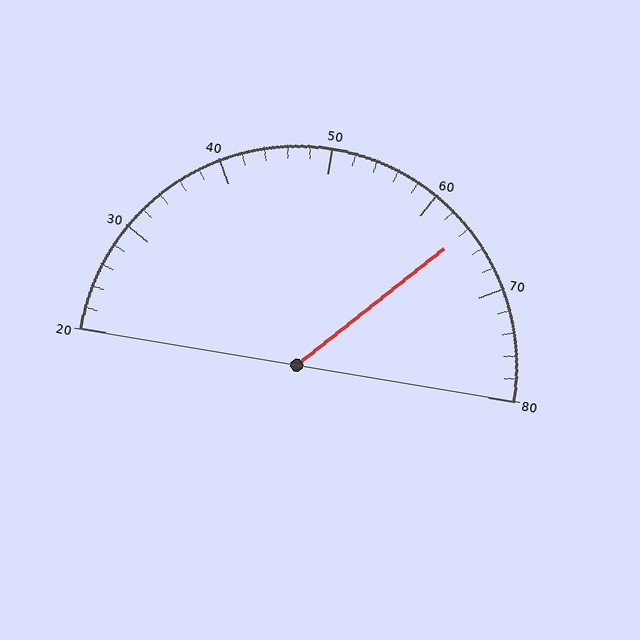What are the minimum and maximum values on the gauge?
The gauge ranges from 20 to 80.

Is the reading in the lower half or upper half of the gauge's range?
The reading is in the upper half of the range (20 to 80).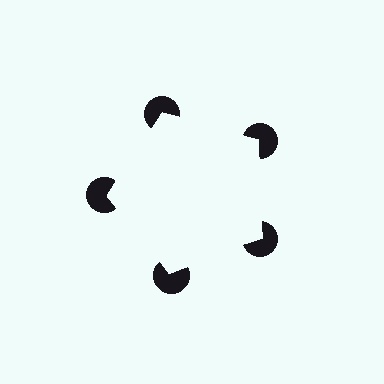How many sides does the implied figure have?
5 sides.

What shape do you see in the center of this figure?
An illusory pentagon — its edges are inferred from the aligned wedge cuts in the pac-man discs, not physically drawn.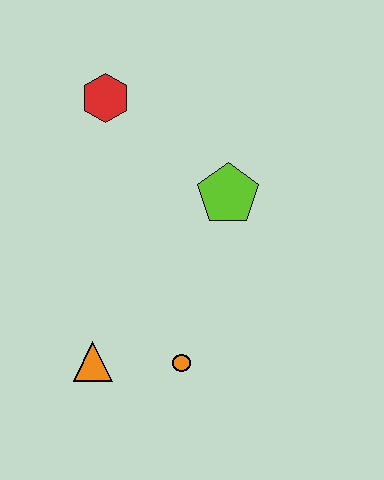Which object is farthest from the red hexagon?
The orange circle is farthest from the red hexagon.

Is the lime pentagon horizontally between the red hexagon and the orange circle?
No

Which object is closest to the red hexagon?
The lime pentagon is closest to the red hexagon.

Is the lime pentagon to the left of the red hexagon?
No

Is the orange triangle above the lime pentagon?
No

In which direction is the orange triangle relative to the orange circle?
The orange triangle is to the left of the orange circle.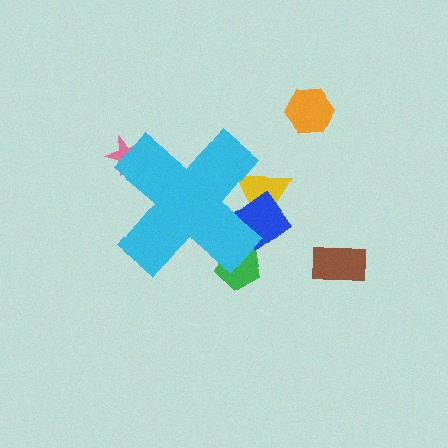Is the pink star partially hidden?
Yes, the pink star is partially hidden behind the cyan cross.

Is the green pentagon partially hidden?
Yes, the green pentagon is partially hidden behind the cyan cross.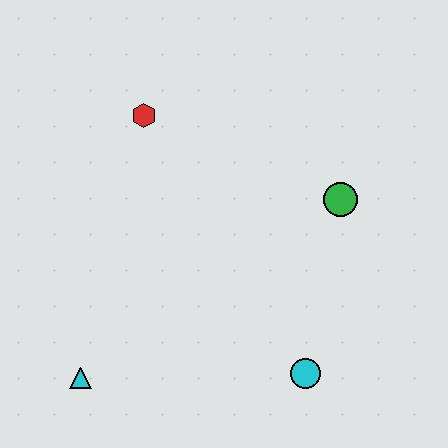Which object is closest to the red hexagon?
The green circle is closest to the red hexagon.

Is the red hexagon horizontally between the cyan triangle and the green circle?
Yes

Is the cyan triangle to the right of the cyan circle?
No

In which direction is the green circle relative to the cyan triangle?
The green circle is to the right of the cyan triangle.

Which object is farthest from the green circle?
The cyan triangle is farthest from the green circle.